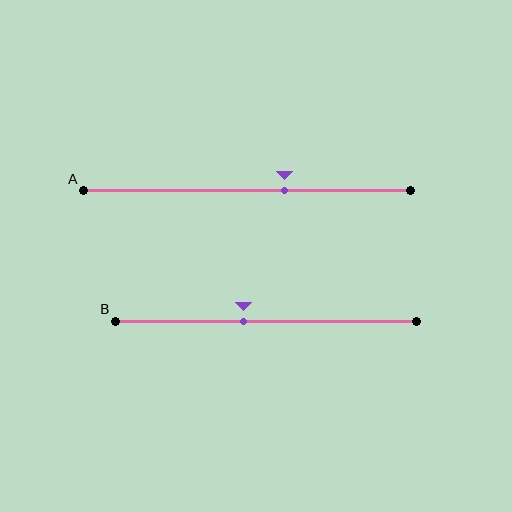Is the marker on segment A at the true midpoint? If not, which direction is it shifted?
No, the marker on segment A is shifted to the right by about 12% of the segment length.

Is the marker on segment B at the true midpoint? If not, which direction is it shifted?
No, the marker on segment B is shifted to the left by about 7% of the segment length.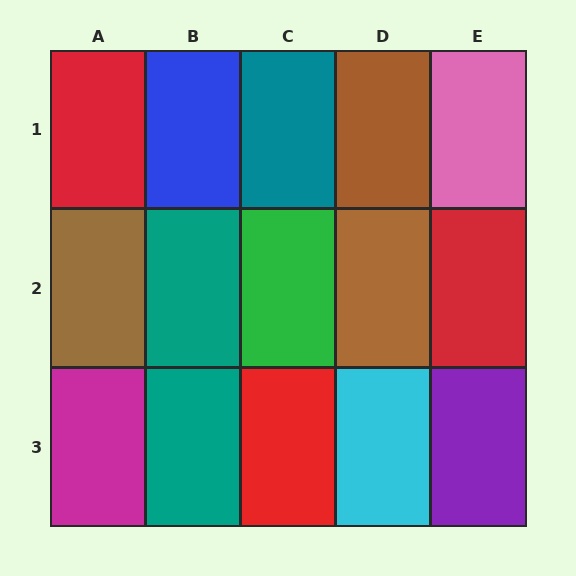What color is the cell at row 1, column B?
Blue.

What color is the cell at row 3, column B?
Teal.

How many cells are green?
1 cell is green.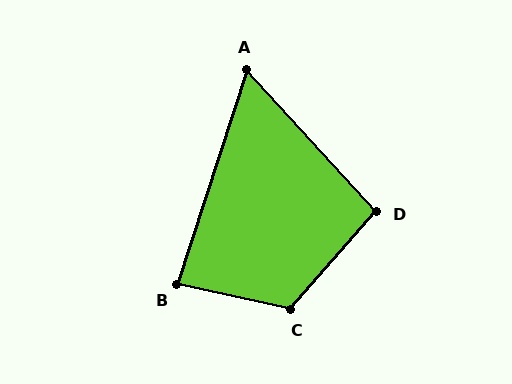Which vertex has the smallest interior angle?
A, at approximately 61 degrees.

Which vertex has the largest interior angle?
C, at approximately 119 degrees.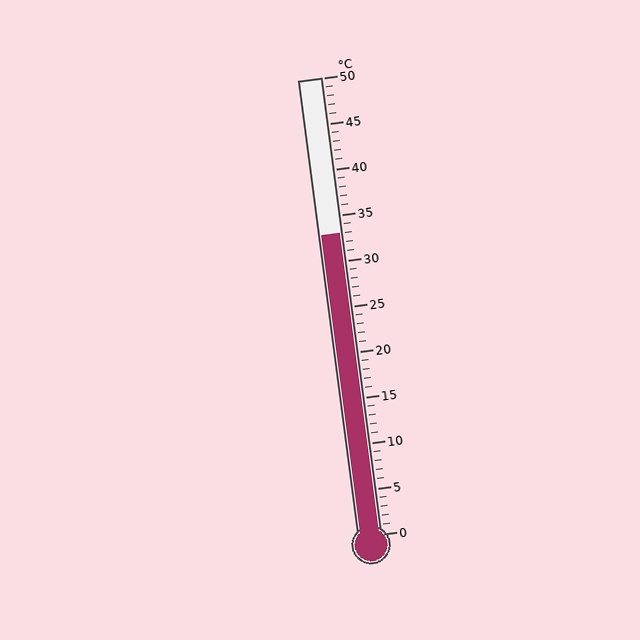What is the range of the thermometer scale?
The thermometer scale ranges from 0°C to 50°C.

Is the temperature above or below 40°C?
The temperature is below 40°C.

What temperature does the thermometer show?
The thermometer shows approximately 33°C.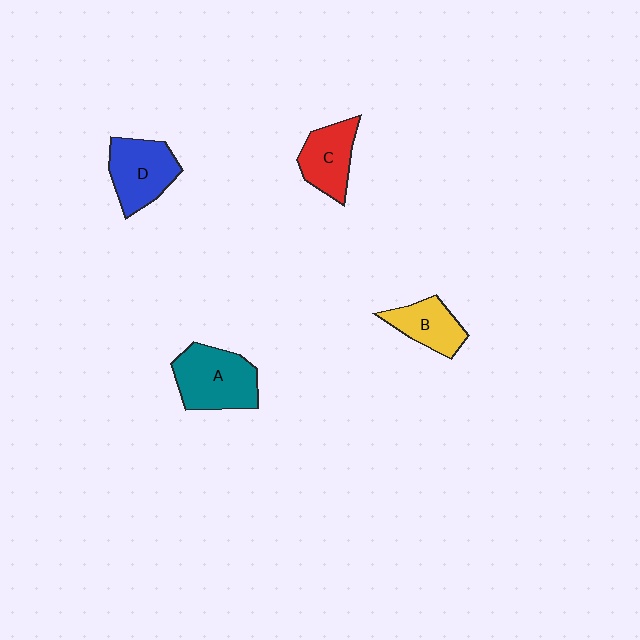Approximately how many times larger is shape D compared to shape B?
Approximately 1.3 times.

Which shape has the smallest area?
Shape B (yellow).